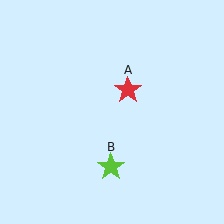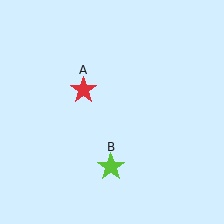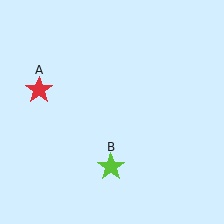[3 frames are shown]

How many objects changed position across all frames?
1 object changed position: red star (object A).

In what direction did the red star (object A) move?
The red star (object A) moved left.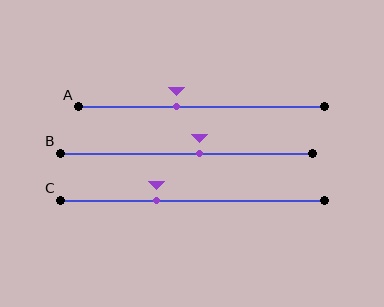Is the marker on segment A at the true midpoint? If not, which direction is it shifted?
No, the marker on segment A is shifted to the left by about 10% of the segment length.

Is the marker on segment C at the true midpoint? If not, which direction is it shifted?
No, the marker on segment C is shifted to the left by about 14% of the segment length.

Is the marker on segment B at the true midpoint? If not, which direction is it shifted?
No, the marker on segment B is shifted to the right by about 5% of the segment length.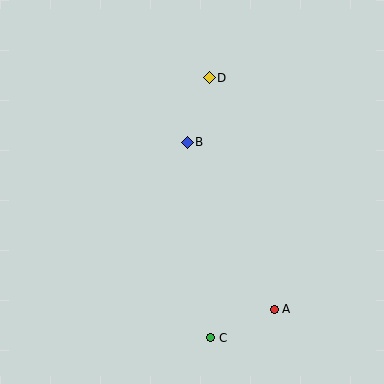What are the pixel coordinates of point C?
Point C is at (211, 338).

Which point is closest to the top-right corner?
Point D is closest to the top-right corner.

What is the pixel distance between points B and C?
The distance between B and C is 197 pixels.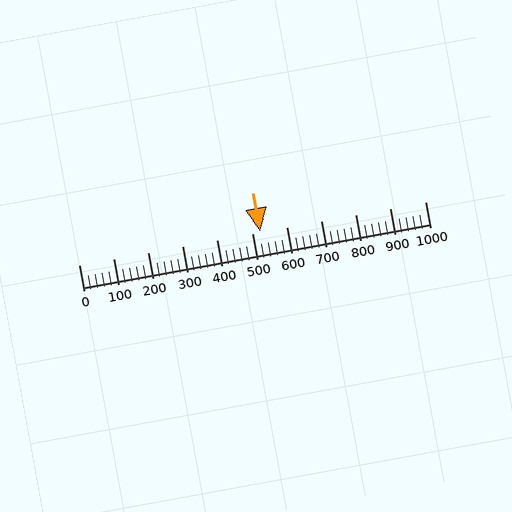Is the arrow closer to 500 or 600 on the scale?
The arrow is closer to 500.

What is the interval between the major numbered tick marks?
The major tick marks are spaced 100 units apart.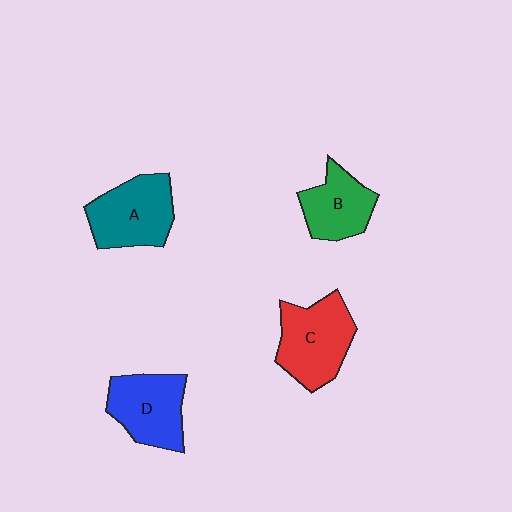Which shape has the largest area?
Shape C (red).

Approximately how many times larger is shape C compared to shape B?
Approximately 1.4 times.